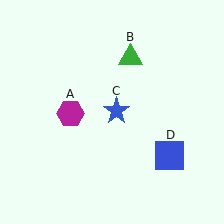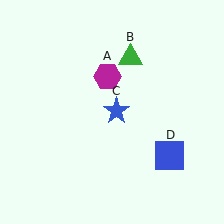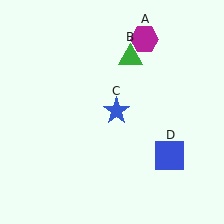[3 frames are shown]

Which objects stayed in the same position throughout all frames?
Green triangle (object B) and blue star (object C) and blue square (object D) remained stationary.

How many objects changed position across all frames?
1 object changed position: magenta hexagon (object A).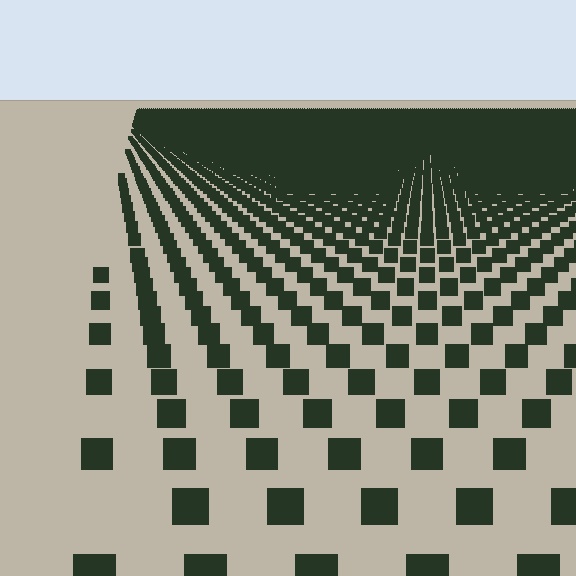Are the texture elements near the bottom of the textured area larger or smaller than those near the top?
Larger. Near the bottom, elements are closer to the viewer and appear at a bigger on-screen size.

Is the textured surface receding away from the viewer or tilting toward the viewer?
The surface is receding away from the viewer. Texture elements get smaller and denser toward the top.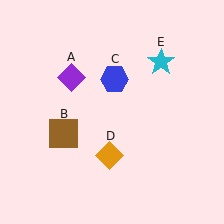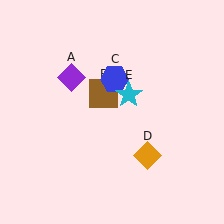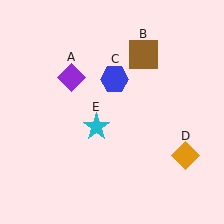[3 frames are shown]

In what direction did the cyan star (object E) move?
The cyan star (object E) moved down and to the left.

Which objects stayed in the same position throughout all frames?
Purple diamond (object A) and blue hexagon (object C) remained stationary.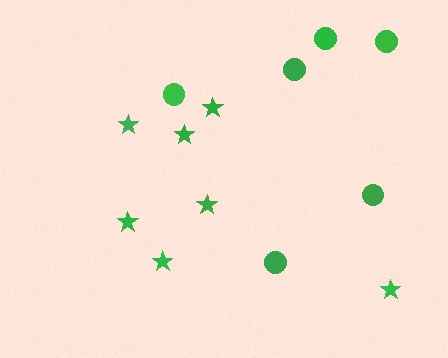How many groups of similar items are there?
There are 2 groups: one group of circles (6) and one group of stars (7).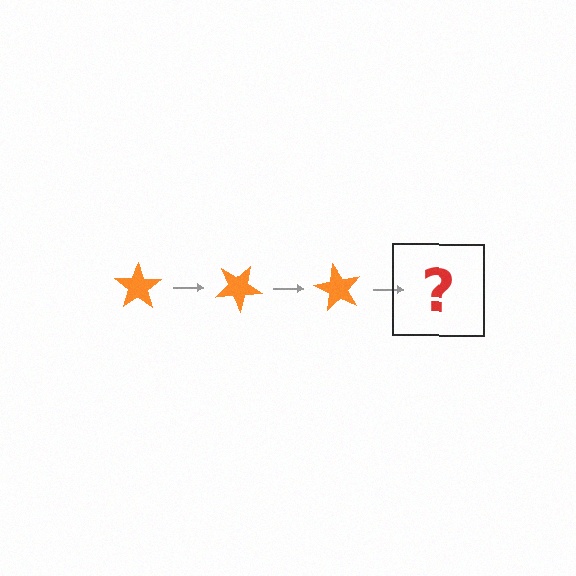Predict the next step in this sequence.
The next step is an orange star rotated 90 degrees.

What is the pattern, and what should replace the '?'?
The pattern is that the star rotates 30 degrees each step. The '?' should be an orange star rotated 90 degrees.